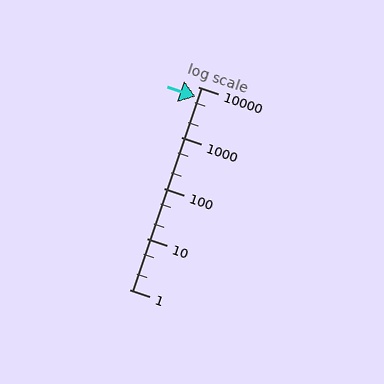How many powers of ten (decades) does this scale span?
The scale spans 4 decades, from 1 to 10000.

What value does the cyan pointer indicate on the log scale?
The pointer indicates approximately 6500.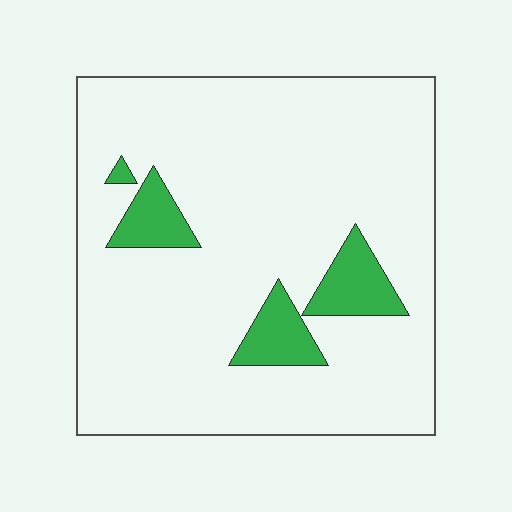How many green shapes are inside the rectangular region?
4.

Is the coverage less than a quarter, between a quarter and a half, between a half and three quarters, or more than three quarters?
Less than a quarter.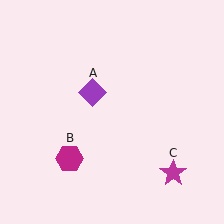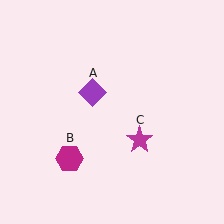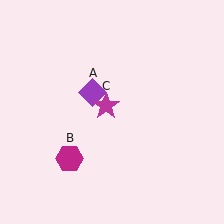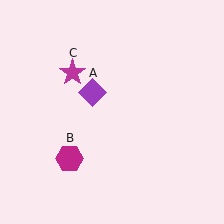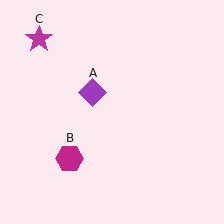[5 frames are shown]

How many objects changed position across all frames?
1 object changed position: magenta star (object C).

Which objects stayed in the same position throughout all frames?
Purple diamond (object A) and magenta hexagon (object B) remained stationary.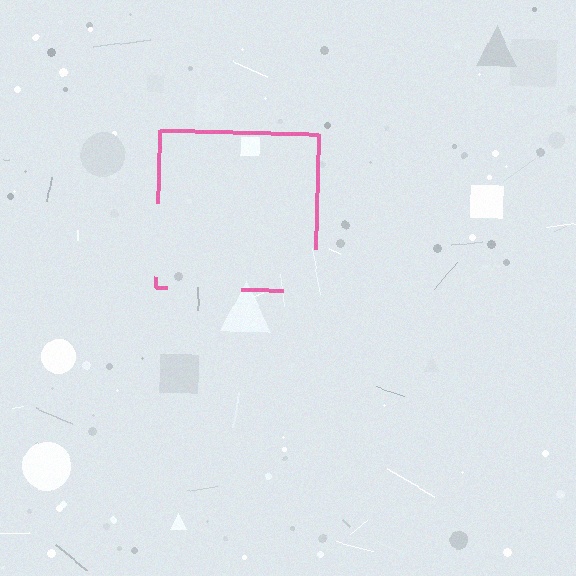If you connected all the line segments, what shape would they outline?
They would outline a square.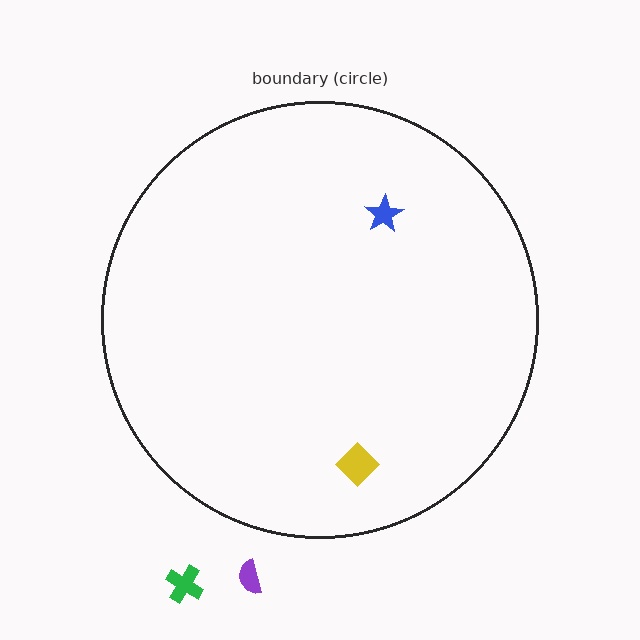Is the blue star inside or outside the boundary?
Inside.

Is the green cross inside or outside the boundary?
Outside.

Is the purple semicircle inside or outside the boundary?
Outside.